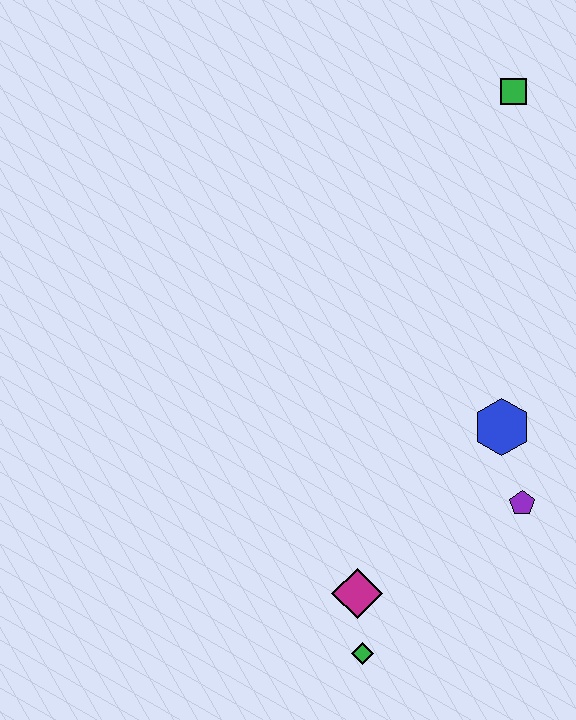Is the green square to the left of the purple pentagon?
Yes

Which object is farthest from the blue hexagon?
The green square is farthest from the blue hexagon.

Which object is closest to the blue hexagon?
The purple pentagon is closest to the blue hexagon.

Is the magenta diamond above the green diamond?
Yes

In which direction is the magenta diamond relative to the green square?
The magenta diamond is below the green square.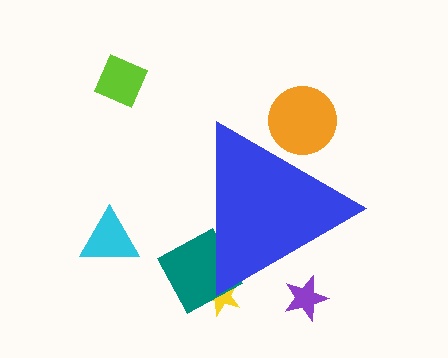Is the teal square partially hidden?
Yes, the teal square is partially hidden behind the blue triangle.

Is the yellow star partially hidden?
Yes, the yellow star is partially hidden behind the blue triangle.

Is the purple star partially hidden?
Yes, the purple star is partially hidden behind the blue triangle.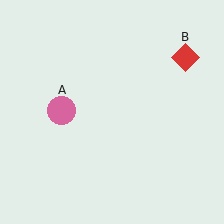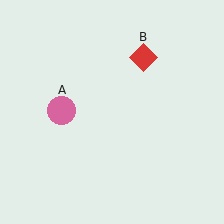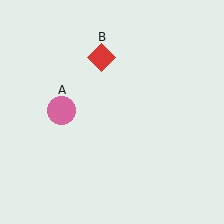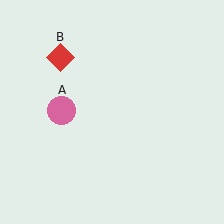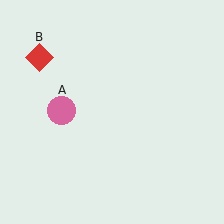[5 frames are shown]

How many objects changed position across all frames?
1 object changed position: red diamond (object B).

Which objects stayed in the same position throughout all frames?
Pink circle (object A) remained stationary.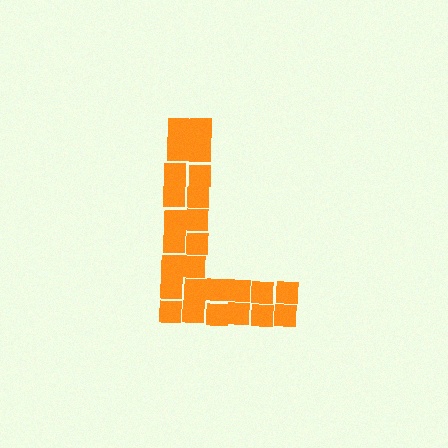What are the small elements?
The small elements are squares.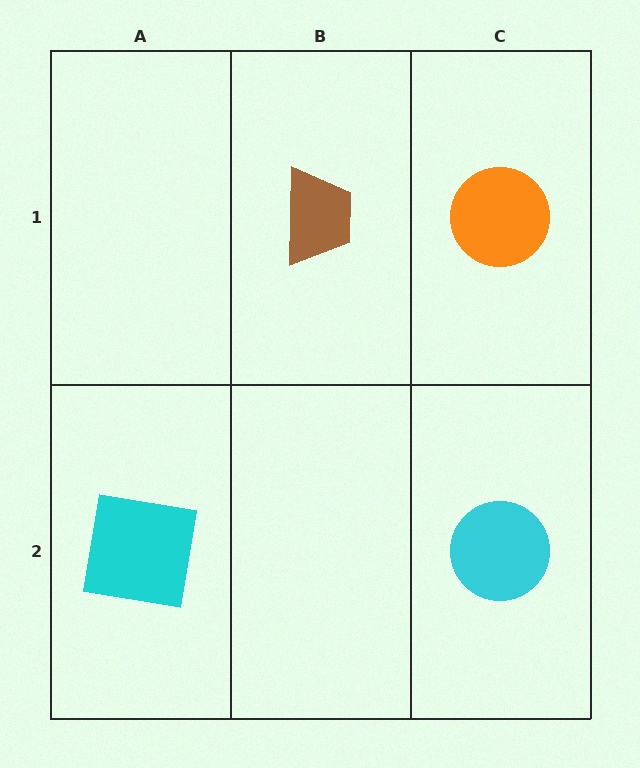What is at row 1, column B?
A brown trapezoid.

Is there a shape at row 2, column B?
No, that cell is empty.